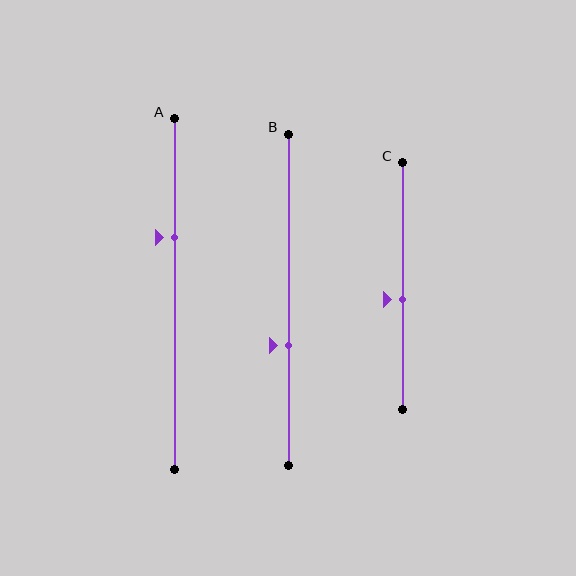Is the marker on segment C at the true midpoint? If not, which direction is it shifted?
No, the marker on segment C is shifted downward by about 5% of the segment length.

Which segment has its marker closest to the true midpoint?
Segment C has its marker closest to the true midpoint.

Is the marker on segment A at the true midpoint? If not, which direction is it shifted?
No, the marker on segment A is shifted upward by about 16% of the segment length.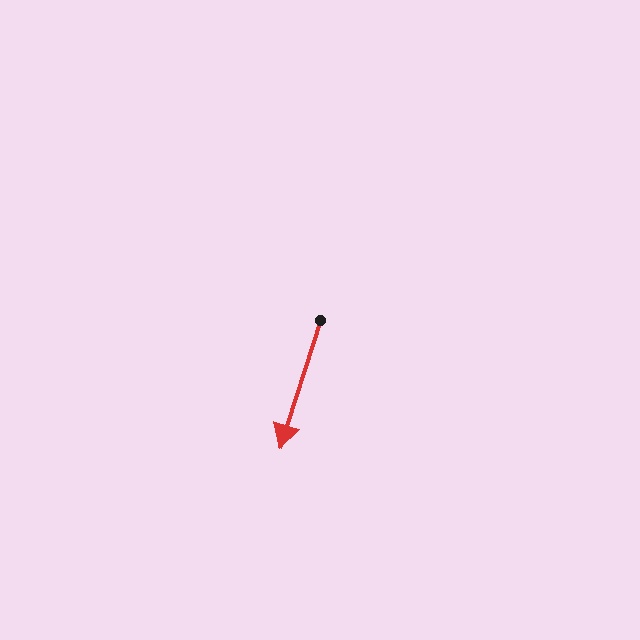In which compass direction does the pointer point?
South.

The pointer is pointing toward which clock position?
Roughly 7 o'clock.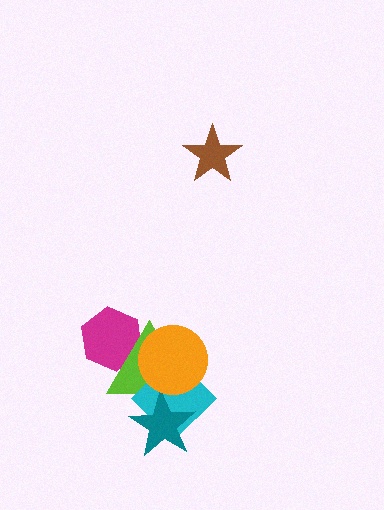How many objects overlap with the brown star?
0 objects overlap with the brown star.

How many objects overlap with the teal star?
2 objects overlap with the teal star.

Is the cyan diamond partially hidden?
Yes, it is partially covered by another shape.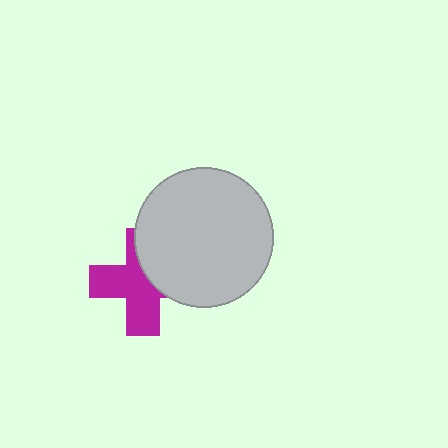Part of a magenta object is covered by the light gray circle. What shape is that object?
It is a cross.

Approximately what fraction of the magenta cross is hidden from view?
Roughly 40% of the magenta cross is hidden behind the light gray circle.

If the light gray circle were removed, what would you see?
You would see the complete magenta cross.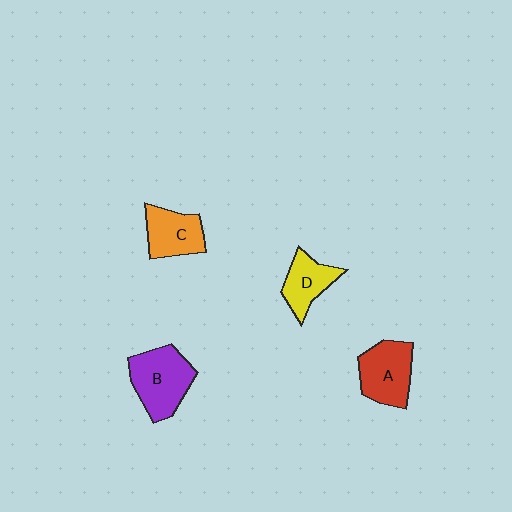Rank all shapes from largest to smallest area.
From largest to smallest: B (purple), A (red), C (orange), D (yellow).